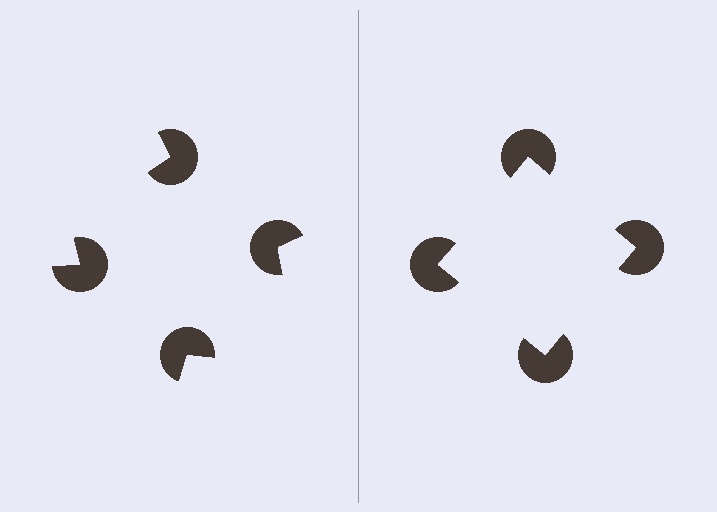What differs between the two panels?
The pac-man discs are positioned identically on both sides; only the wedge orientations differ. On the right they align to a square; on the left they are misaligned.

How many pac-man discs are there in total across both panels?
8 — 4 on each side.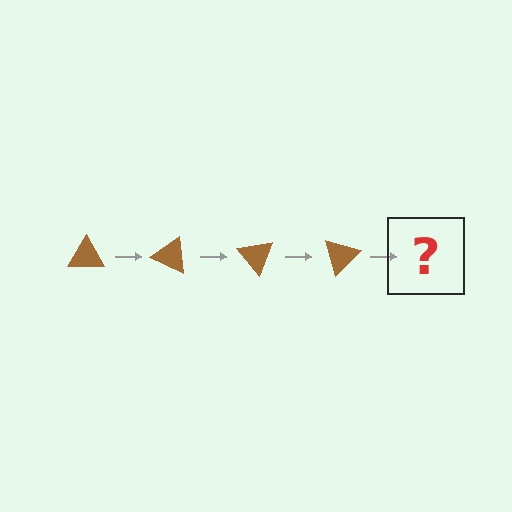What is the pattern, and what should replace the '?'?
The pattern is that the triangle rotates 25 degrees each step. The '?' should be a brown triangle rotated 100 degrees.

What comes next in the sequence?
The next element should be a brown triangle rotated 100 degrees.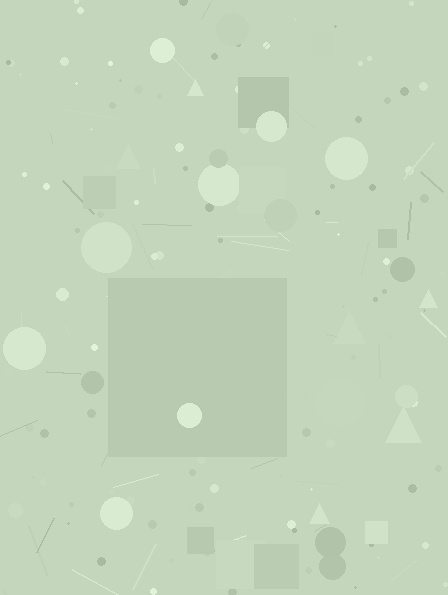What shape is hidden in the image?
A square is hidden in the image.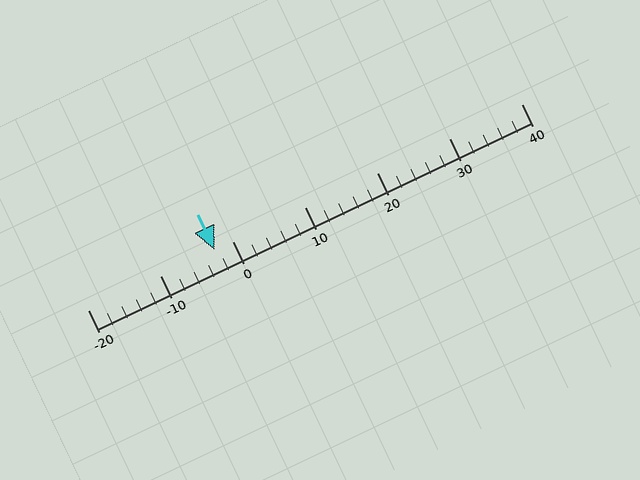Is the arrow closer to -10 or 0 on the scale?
The arrow is closer to 0.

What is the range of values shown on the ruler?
The ruler shows values from -20 to 40.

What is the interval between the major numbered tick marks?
The major tick marks are spaced 10 units apart.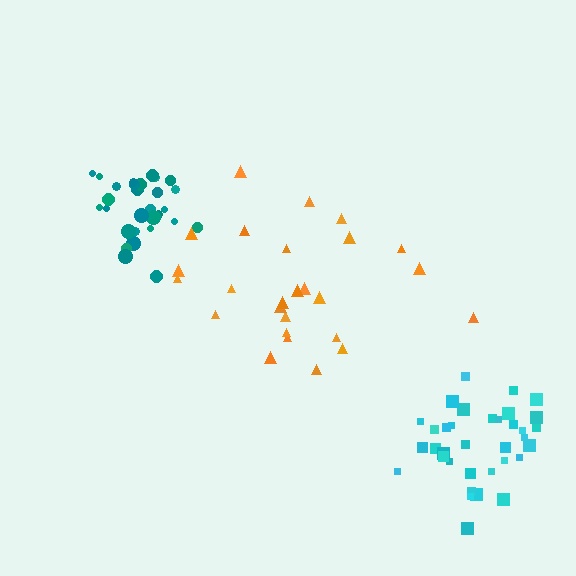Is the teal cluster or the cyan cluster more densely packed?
Teal.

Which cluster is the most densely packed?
Teal.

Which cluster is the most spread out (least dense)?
Orange.